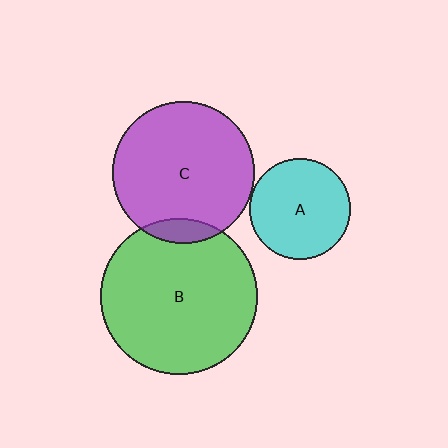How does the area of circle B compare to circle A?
Approximately 2.4 times.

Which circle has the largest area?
Circle B (green).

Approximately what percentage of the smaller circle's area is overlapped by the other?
Approximately 5%.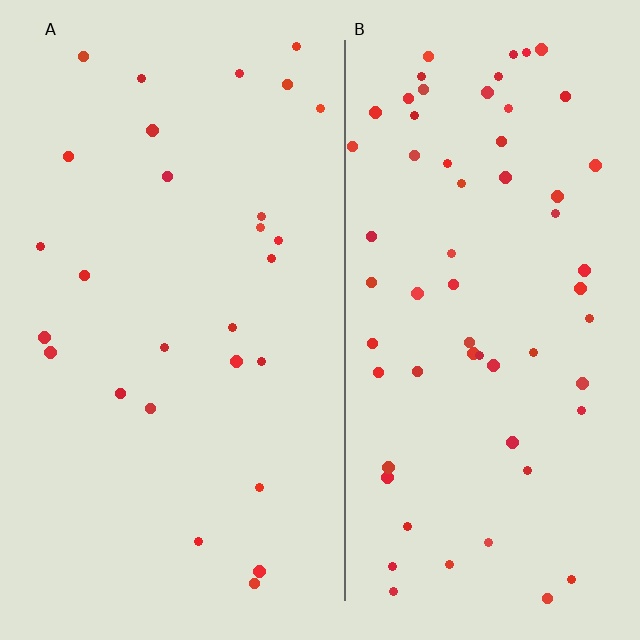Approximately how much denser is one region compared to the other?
Approximately 2.3× — region B over region A.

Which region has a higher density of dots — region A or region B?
B (the right).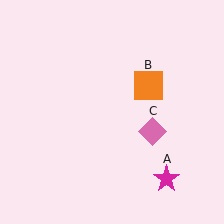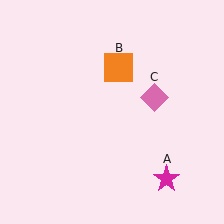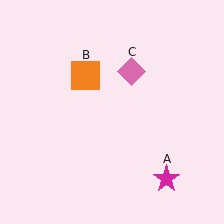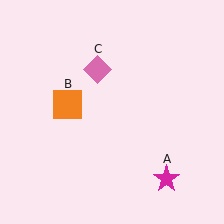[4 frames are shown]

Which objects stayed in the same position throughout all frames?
Magenta star (object A) remained stationary.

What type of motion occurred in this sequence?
The orange square (object B), pink diamond (object C) rotated counterclockwise around the center of the scene.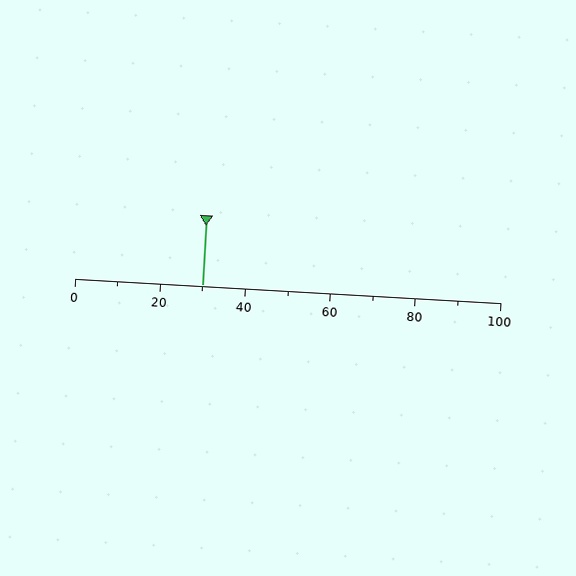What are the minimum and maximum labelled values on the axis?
The axis runs from 0 to 100.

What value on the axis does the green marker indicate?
The marker indicates approximately 30.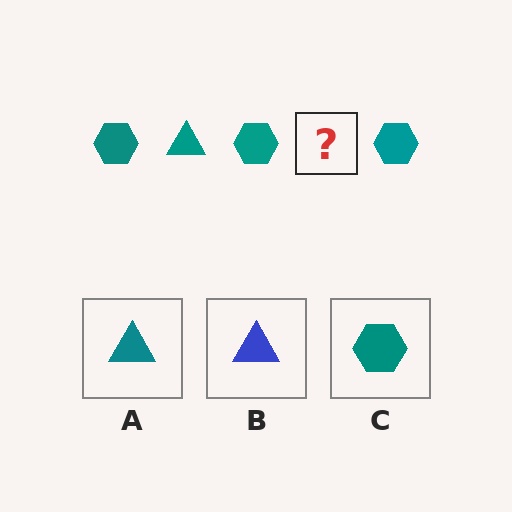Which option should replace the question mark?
Option A.